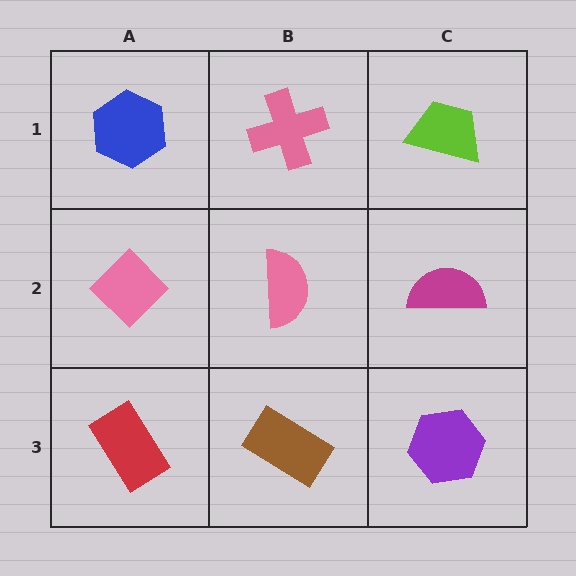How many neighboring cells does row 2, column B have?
4.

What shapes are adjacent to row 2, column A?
A blue hexagon (row 1, column A), a red rectangle (row 3, column A), a pink semicircle (row 2, column B).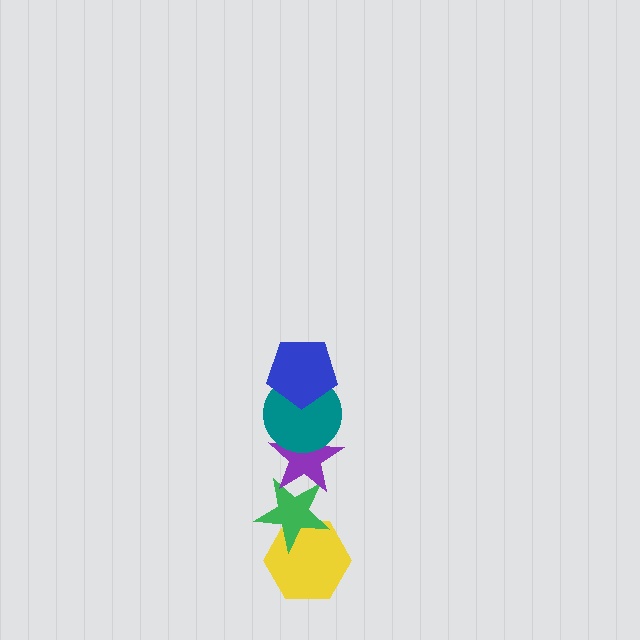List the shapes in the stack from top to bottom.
From top to bottom: the blue pentagon, the teal circle, the purple star, the green star, the yellow hexagon.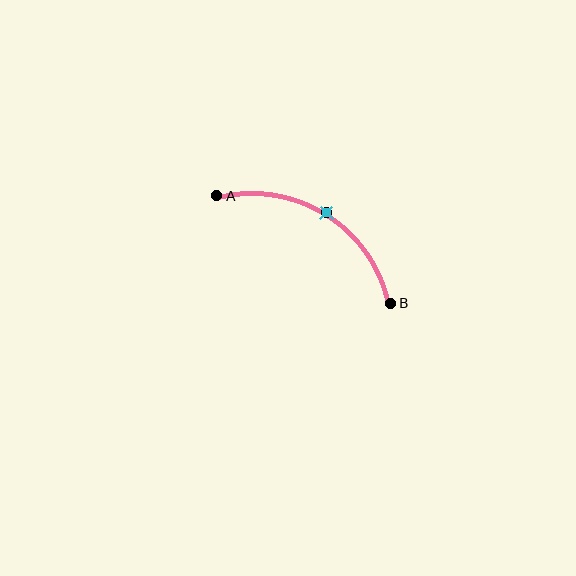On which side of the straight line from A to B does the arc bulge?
The arc bulges above the straight line connecting A and B.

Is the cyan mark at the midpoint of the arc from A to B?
Yes. The cyan mark lies on the arc at equal arc-length from both A and B — it is the arc midpoint.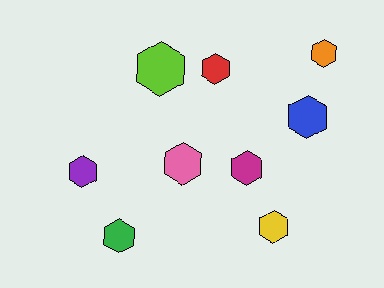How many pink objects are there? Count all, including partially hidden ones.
There is 1 pink object.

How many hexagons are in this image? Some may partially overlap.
There are 9 hexagons.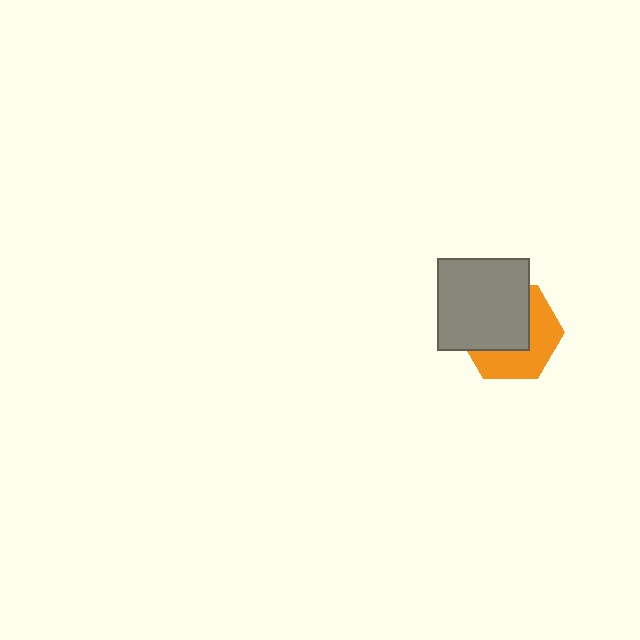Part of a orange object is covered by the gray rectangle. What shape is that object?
It is a hexagon.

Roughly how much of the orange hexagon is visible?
About half of it is visible (roughly 46%).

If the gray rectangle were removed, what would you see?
You would see the complete orange hexagon.